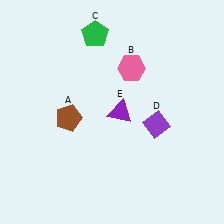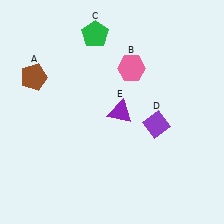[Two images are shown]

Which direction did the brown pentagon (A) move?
The brown pentagon (A) moved up.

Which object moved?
The brown pentagon (A) moved up.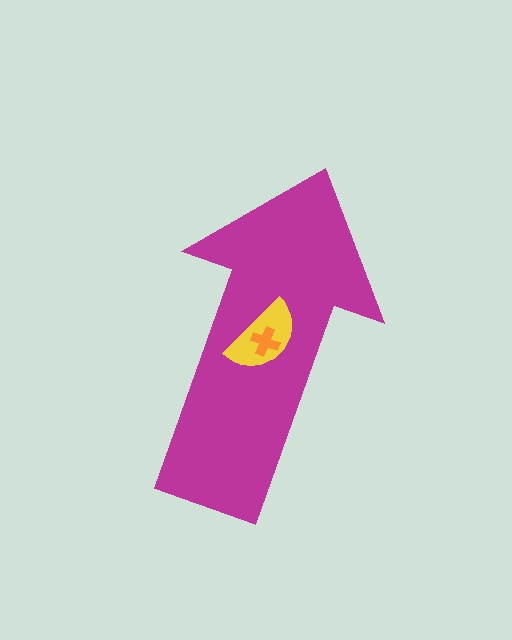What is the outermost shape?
The magenta arrow.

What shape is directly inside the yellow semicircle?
The orange cross.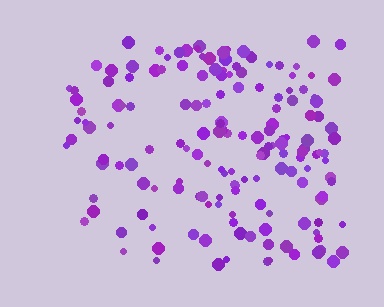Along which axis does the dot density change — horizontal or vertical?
Horizontal.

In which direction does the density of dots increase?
From left to right, with the right side densest.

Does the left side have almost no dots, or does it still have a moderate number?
Still a moderate number, just noticeably fewer than the right.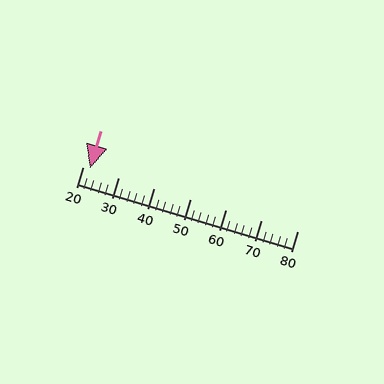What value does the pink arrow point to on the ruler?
The pink arrow points to approximately 22.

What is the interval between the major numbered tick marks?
The major tick marks are spaced 10 units apart.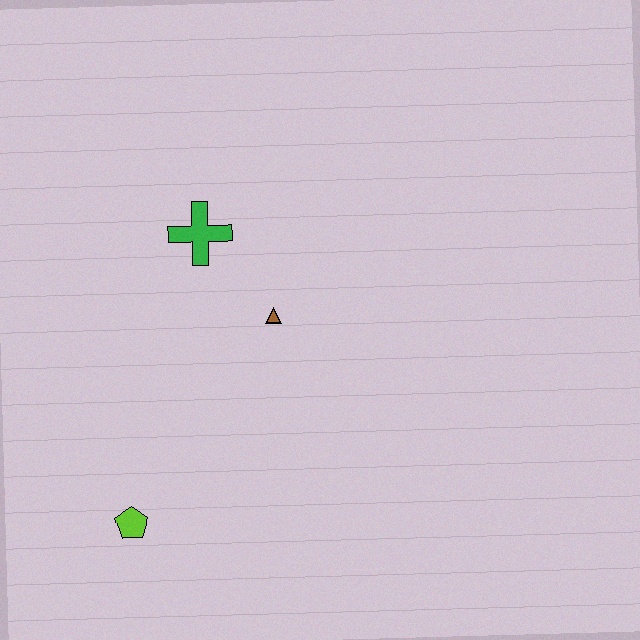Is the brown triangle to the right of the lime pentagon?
Yes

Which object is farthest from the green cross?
The lime pentagon is farthest from the green cross.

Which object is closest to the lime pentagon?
The brown triangle is closest to the lime pentagon.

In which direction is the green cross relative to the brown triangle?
The green cross is above the brown triangle.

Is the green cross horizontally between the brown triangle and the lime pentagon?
Yes